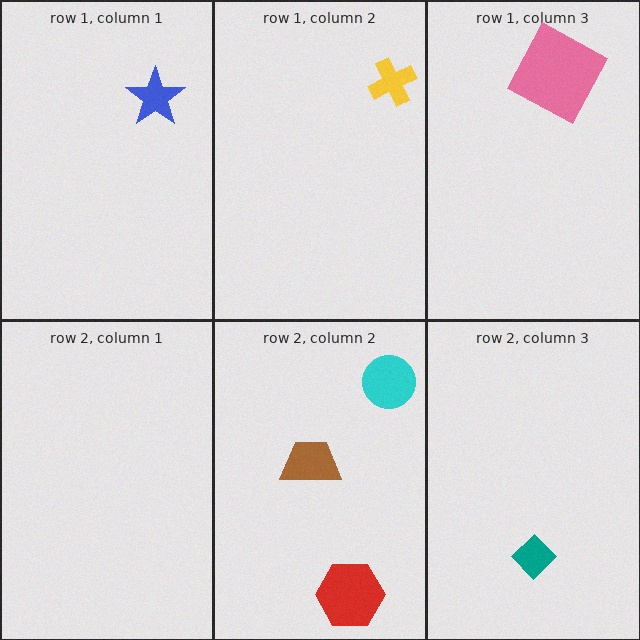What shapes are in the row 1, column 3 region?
The pink square.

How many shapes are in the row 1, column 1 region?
1.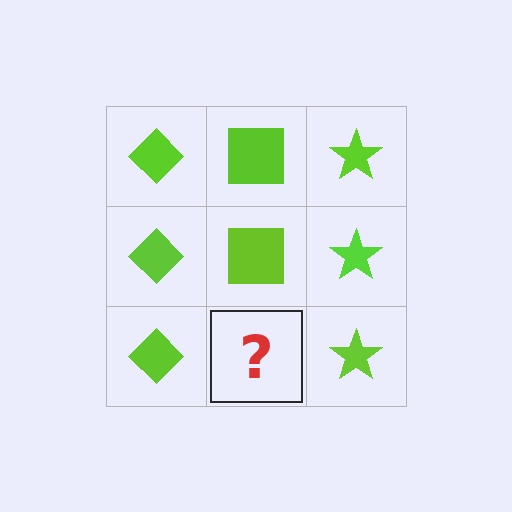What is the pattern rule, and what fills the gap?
The rule is that each column has a consistent shape. The gap should be filled with a lime square.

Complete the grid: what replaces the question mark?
The question mark should be replaced with a lime square.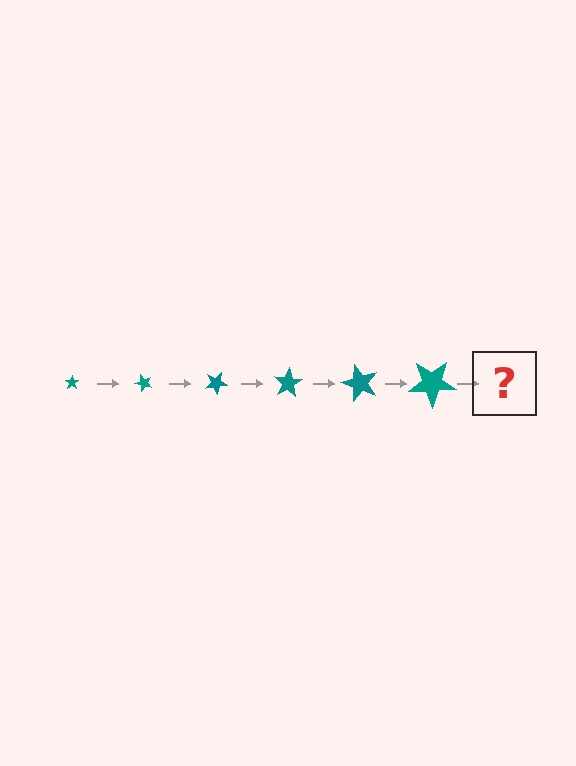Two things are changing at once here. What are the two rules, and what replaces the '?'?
The two rules are that the star grows larger each step and it rotates 50 degrees each step. The '?' should be a star, larger than the previous one and rotated 300 degrees from the start.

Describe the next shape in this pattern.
It should be a star, larger than the previous one and rotated 300 degrees from the start.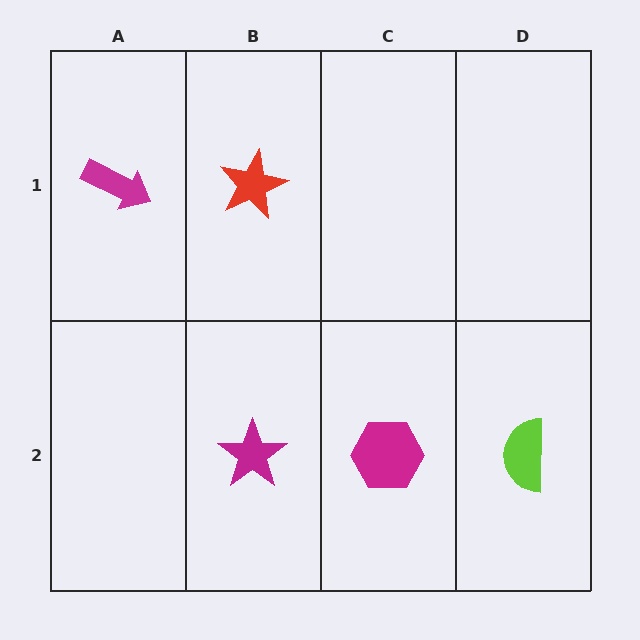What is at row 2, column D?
A lime semicircle.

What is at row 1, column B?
A red star.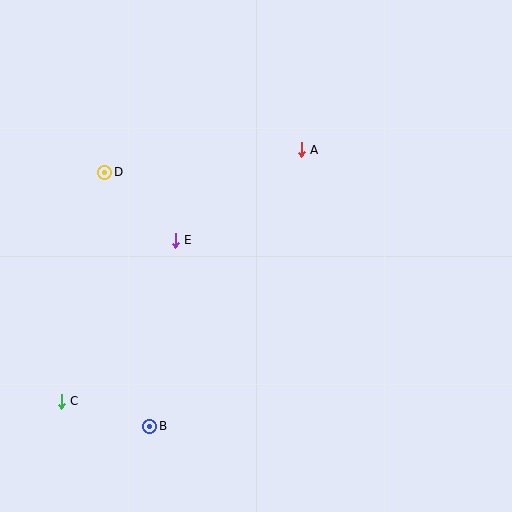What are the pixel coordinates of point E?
Point E is at (175, 240).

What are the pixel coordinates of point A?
Point A is at (301, 150).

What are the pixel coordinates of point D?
Point D is at (105, 172).